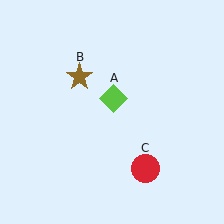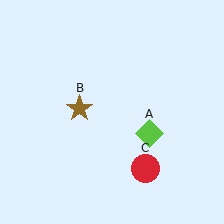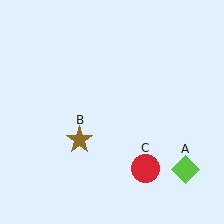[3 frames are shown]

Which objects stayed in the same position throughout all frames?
Red circle (object C) remained stationary.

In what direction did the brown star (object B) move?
The brown star (object B) moved down.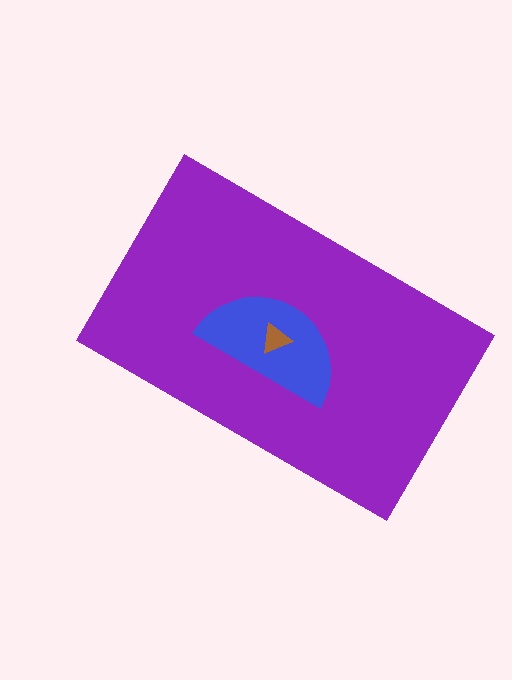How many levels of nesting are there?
3.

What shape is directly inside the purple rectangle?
The blue semicircle.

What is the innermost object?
The brown triangle.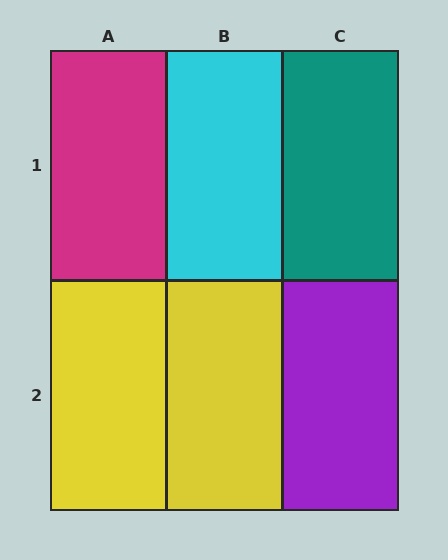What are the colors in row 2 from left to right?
Yellow, yellow, purple.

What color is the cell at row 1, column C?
Teal.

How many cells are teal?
1 cell is teal.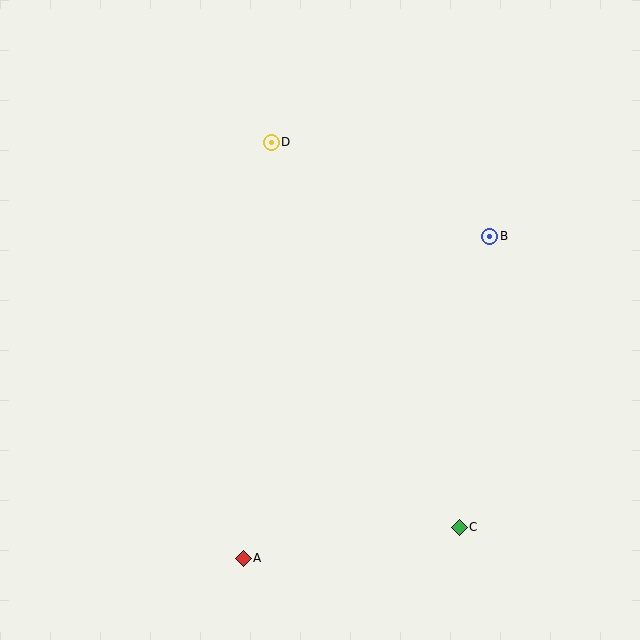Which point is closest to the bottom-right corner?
Point C is closest to the bottom-right corner.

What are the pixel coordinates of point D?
Point D is at (271, 142).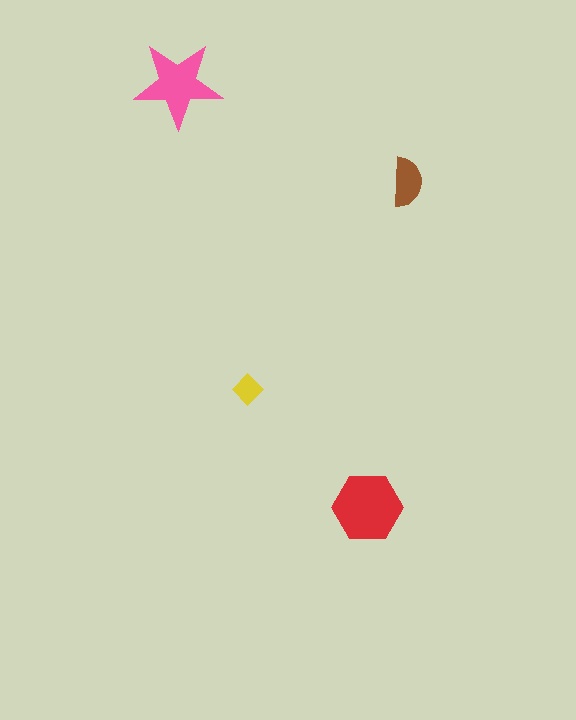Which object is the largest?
The red hexagon.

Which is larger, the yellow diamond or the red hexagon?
The red hexagon.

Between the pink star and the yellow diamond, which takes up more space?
The pink star.